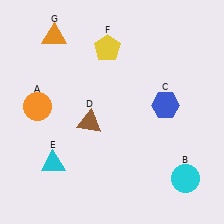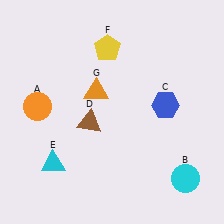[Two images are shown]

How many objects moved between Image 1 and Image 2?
1 object moved between the two images.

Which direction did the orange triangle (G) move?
The orange triangle (G) moved down.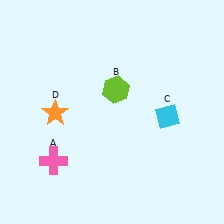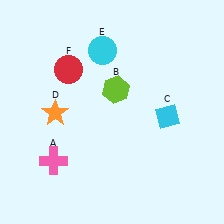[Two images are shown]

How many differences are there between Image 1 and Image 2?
There are 2 differences between the two images.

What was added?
A cyan circle (E), a red circle (F) were added in Image 2.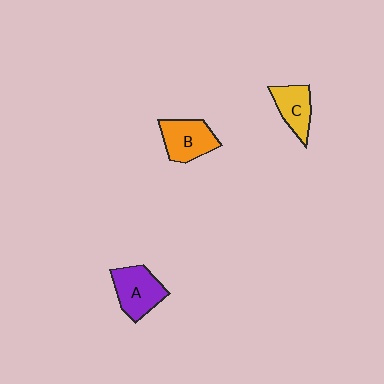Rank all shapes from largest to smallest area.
From largest to smallest: A (purple), B (orange), C (yellow).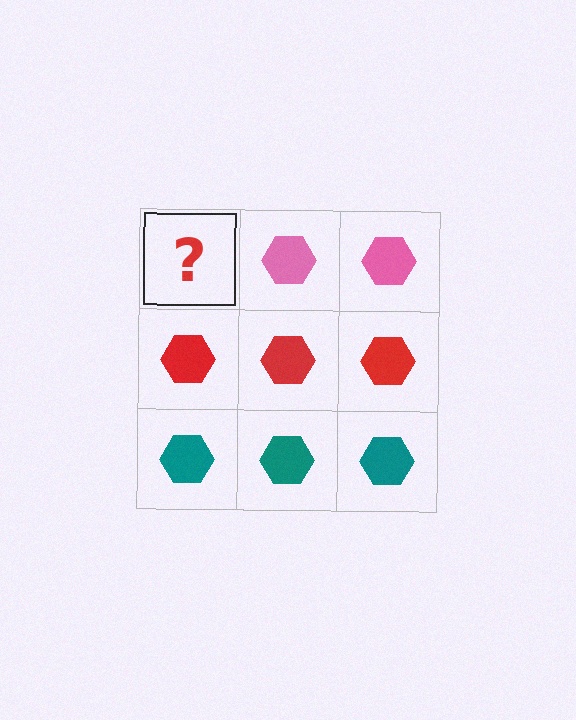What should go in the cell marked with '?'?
The missing cell should contain a pink hexagon.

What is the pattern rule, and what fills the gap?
The rule is that each row has a consistent color. The gap should be filled with a pink hexagon.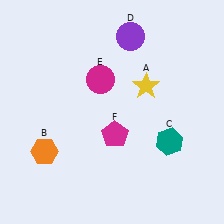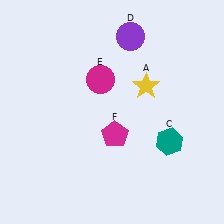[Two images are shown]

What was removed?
The orange hexagon (B) was removed in Image 2.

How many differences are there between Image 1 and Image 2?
There is 1 difference between the two images.